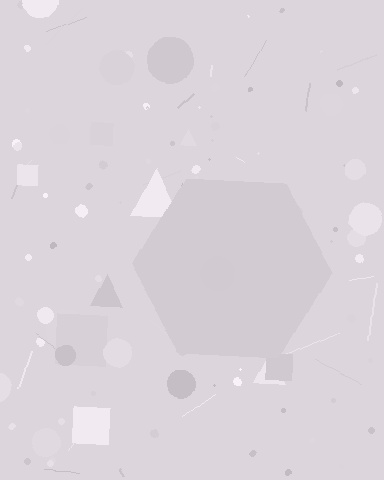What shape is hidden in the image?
A hexagon is hidden in the image.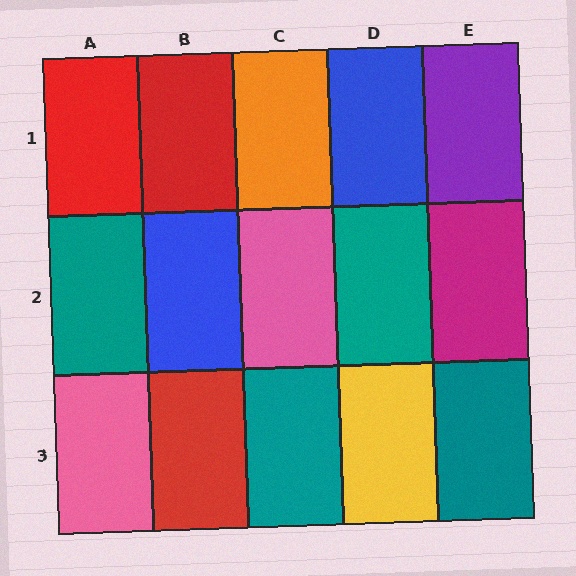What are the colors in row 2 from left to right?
Teal, blue, pink, teal, magenta.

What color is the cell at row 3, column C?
Teal.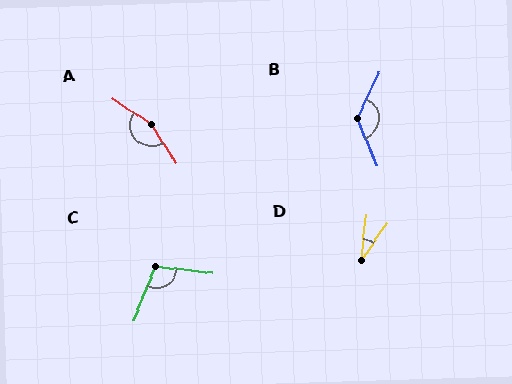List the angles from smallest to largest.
D (29°), C (106°), B (132°), A (156°).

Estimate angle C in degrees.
Approximately 106 degrees.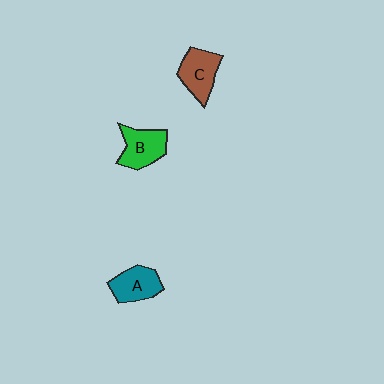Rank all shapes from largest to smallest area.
From largest to smallest: B (green), C (brown), A (teal).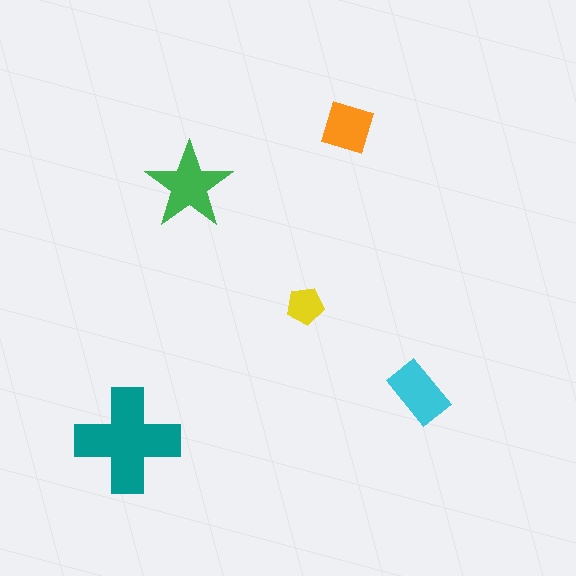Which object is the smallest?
The yellow pentagon.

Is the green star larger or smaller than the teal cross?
Smaller.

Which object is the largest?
The teal cross.